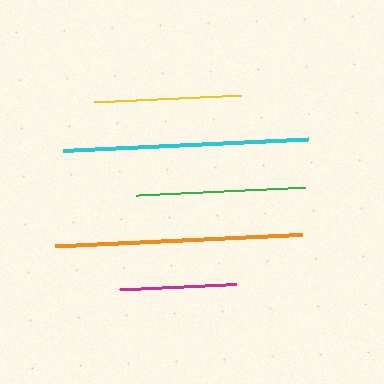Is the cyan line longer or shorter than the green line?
The cyan line is longer than the green line.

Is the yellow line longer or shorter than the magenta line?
The yellow line is longer than the magenta line.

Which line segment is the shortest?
The magenta line is the shortest at approximately 117 pixels.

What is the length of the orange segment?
The orange segment is approximately 248 pixels long.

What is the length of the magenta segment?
The magenta segment is approximately 117 pixels long.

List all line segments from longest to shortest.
From longest to shortest: orange, cyan, green, yellow, magenta.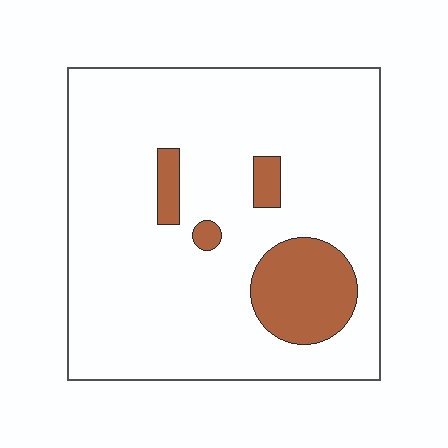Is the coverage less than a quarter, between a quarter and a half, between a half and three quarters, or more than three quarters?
Less than a quarter.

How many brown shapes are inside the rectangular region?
4.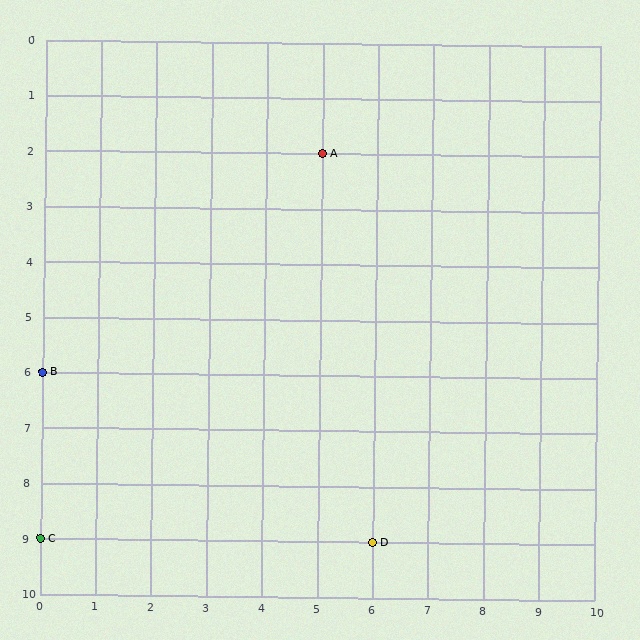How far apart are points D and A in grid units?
Points D and A are 1 column and 7 rows apart (about 7.1 grid units diagonally).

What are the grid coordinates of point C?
Point C is at grid coordinates (0, 9).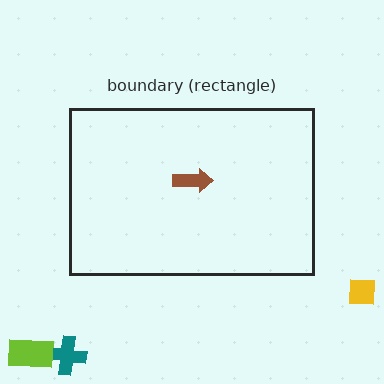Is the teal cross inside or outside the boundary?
Outside.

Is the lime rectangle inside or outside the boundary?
Outside.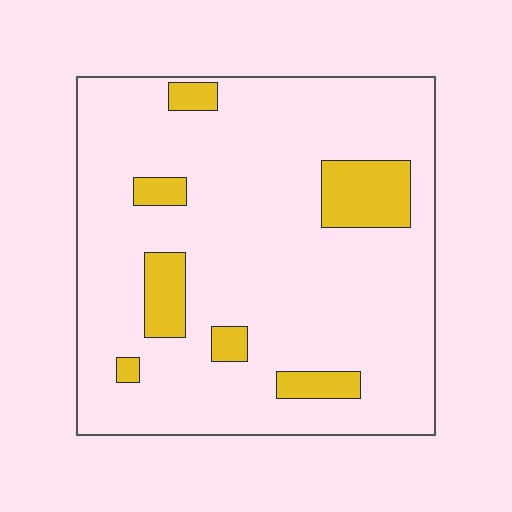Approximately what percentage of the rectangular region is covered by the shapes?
Approximately 15%.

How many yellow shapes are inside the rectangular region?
7.